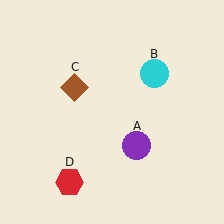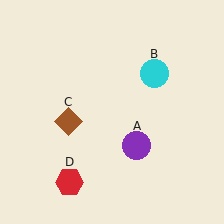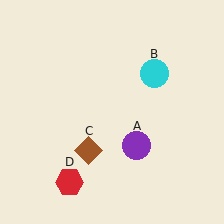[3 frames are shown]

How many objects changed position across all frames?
1 object changed position: brown diamond (object C).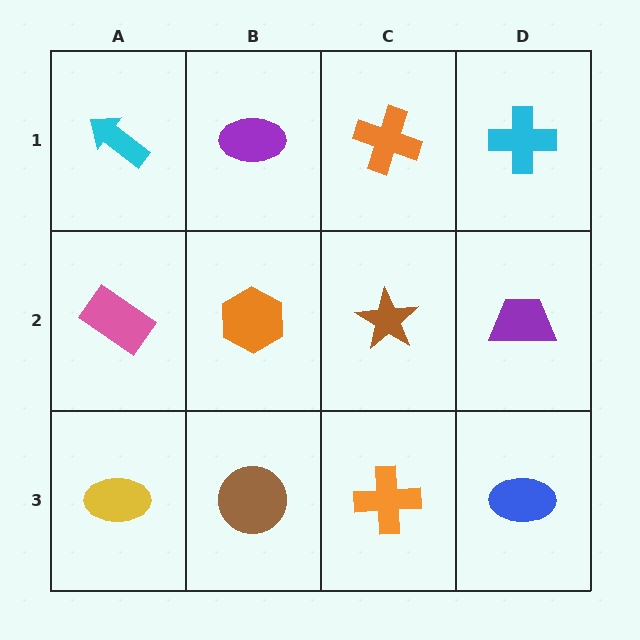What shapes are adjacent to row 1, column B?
An orange hexagon (row 2, column B), a cyan arrow (row 1, column A), an orange cross (row 1, column C).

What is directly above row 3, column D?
A purple trapezoid.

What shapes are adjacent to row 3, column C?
A brown star (row 2, column C), a brown circle (row 3, column B), a blue ellipse (row 3, column D).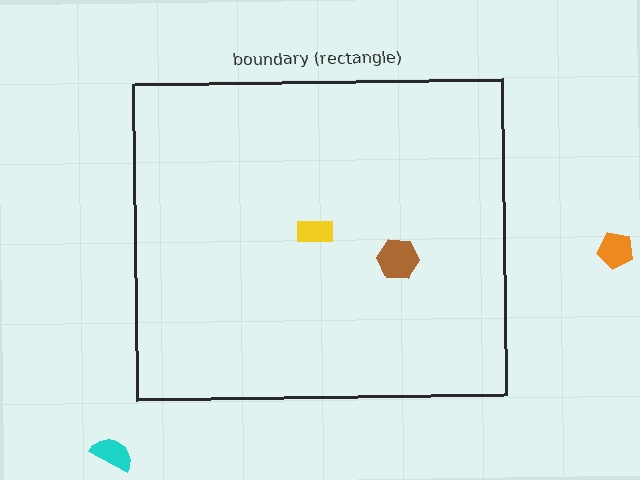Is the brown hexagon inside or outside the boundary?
Inside.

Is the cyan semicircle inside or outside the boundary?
Outside.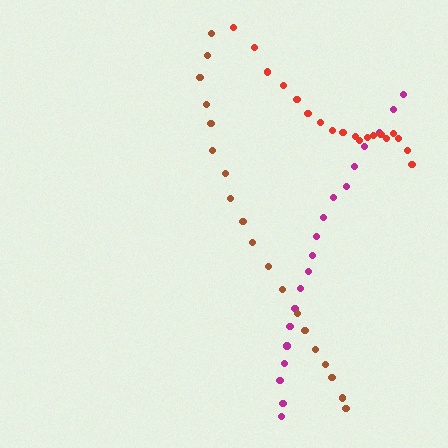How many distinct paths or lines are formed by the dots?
There are 3 distinct paths.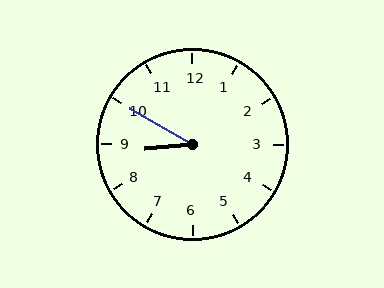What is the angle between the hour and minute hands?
Approximately 35 degrees.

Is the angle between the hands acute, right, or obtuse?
It is acute.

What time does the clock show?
8:50.